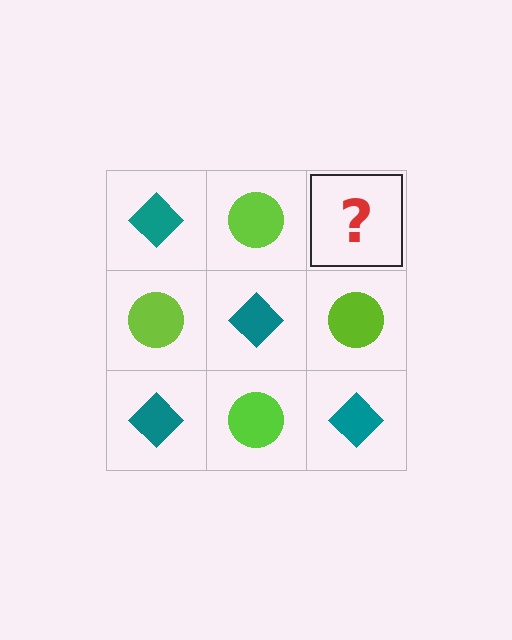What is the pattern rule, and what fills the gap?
The rule is that it alternates teal diamond and lime circle in a checkerboard pattern. The gap should be filled with a teal diamond.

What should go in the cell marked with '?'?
The missing cell should contain a teal diamond.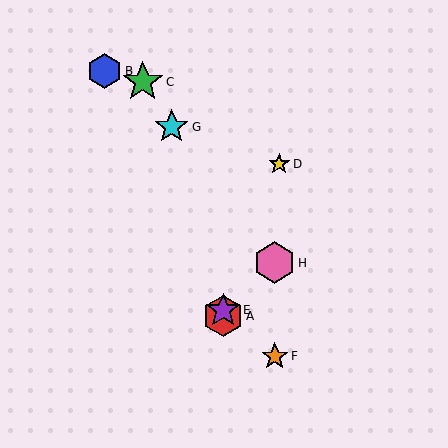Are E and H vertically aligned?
No, E is at x≈223 and H is at x≈274.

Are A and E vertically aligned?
Yes, both are at x≈223.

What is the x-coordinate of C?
Object C is at x≈143.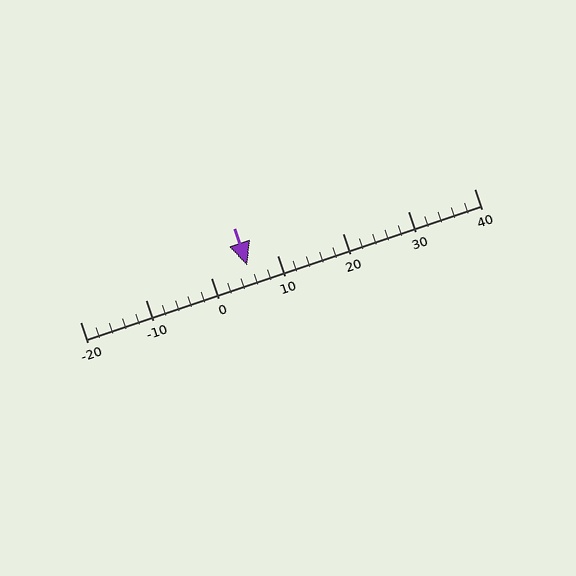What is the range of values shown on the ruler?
The ruler shows values from -20 to 40.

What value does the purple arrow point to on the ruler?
The purple arrow points to approximately 5.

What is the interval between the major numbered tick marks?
The major tick marks are spaced 10 units apart.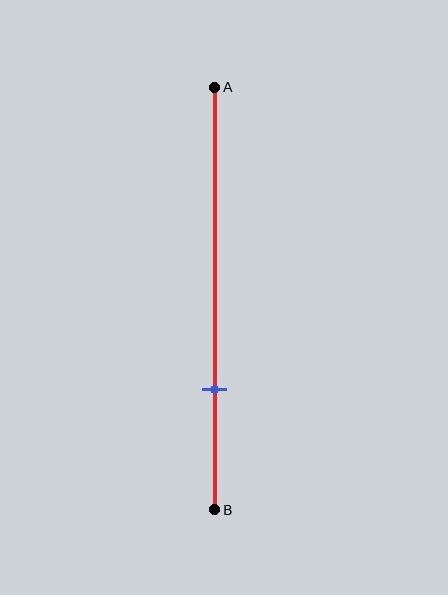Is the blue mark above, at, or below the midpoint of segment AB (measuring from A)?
The blue mark is below the midpoint of segment AB.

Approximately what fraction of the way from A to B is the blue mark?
The blue mark is approximately 70% of the way from A to B.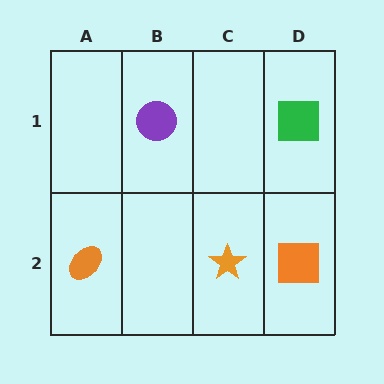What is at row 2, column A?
An orange ellipse.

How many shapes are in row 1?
2 shapes.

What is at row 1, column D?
A green square.